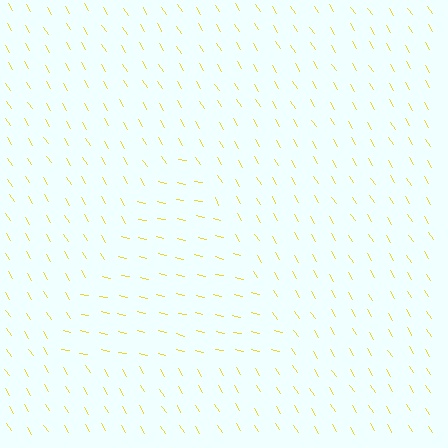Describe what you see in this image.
The image is filled with small yellow line segments. A triangle region in the image has lines oriented differently from the surrounding lines, creating a visible texture boundary.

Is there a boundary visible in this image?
Yes, there is a texture boundary formed by a change in line orientation.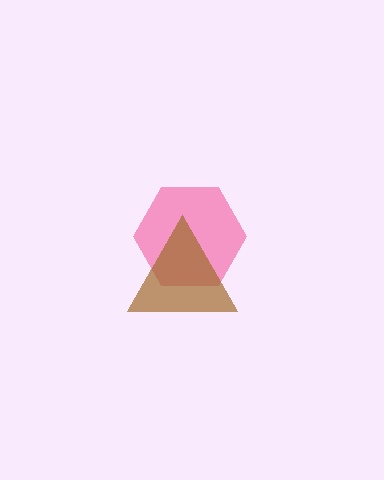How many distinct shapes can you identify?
There are 2 distinct shapes: a pink hexagon, a brown triangle.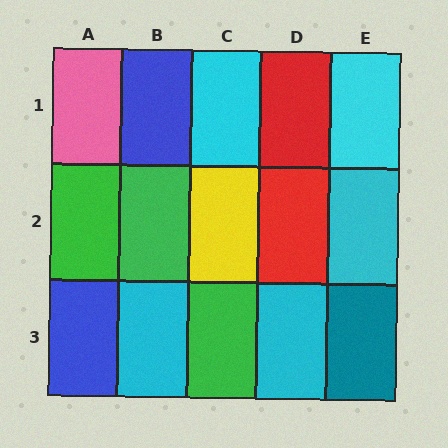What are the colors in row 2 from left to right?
Green, green, yellow, red, cyan.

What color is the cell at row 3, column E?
Teal.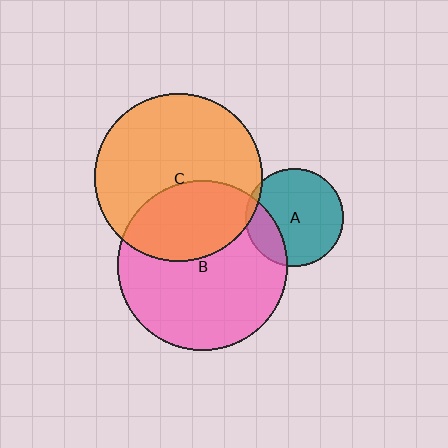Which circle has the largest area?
Circle B (pink).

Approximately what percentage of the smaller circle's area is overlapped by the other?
Approximately 5%.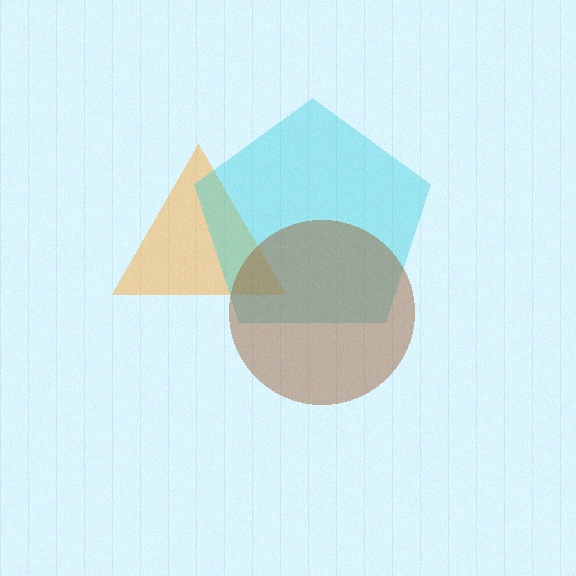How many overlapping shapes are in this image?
There are 3 overlapping shapes in the image.